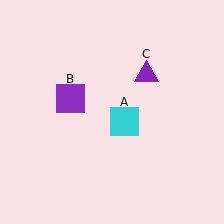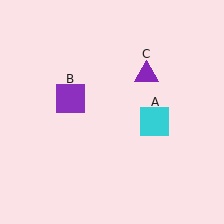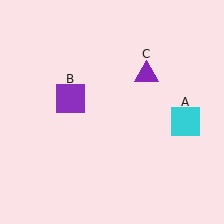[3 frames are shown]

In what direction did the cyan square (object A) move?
The cyan square (object A) moved right.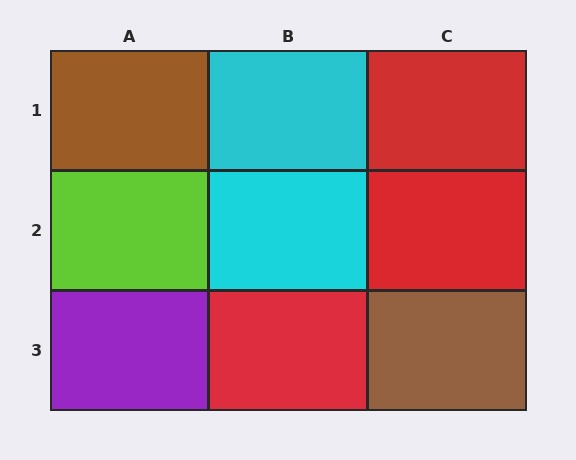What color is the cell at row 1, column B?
Cyan.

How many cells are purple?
1 cell is purple.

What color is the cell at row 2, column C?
Red.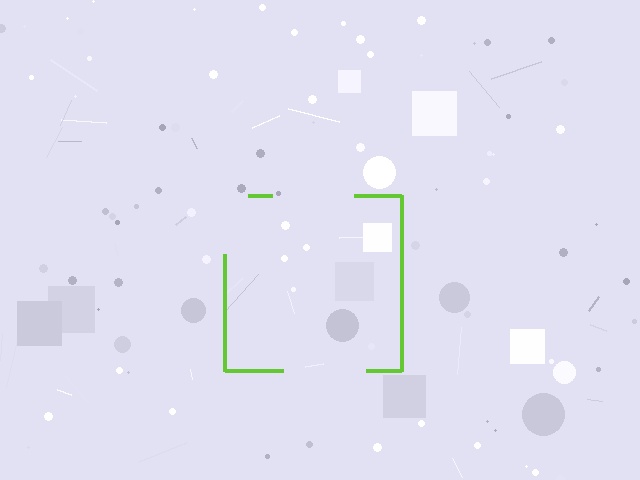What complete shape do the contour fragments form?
The contour fragments form a square.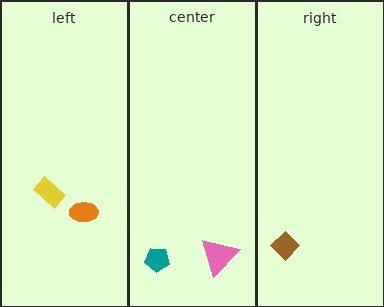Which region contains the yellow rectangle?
The left region.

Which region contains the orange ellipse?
The left region.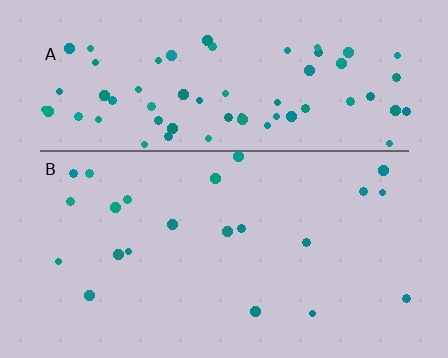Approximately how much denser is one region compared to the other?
Approximately 3.3× — region A over region B.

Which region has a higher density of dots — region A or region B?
A (the top).